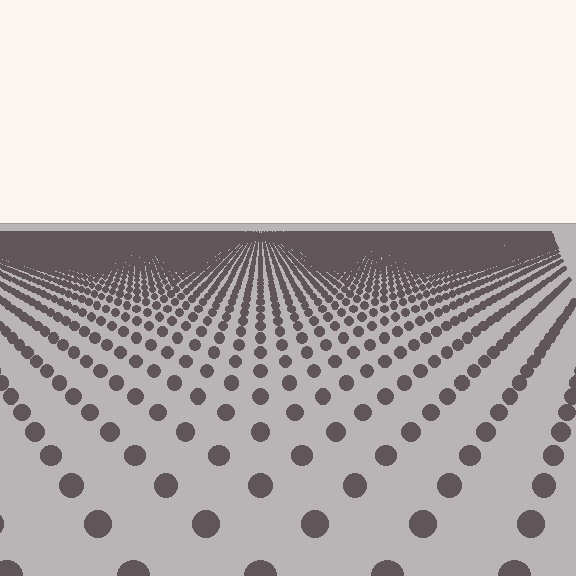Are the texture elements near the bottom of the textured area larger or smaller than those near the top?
Larger. Near the bottom, elements are closer to the viewer and appear at a bigger on-screen size.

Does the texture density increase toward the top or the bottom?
Density increases toward the top.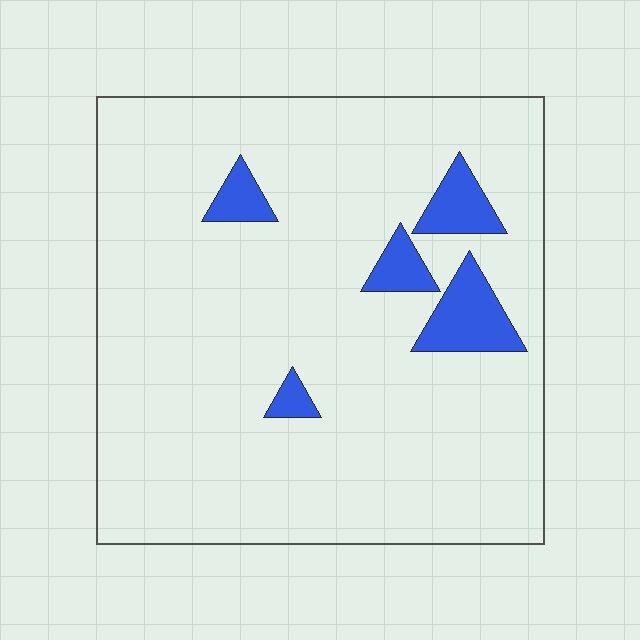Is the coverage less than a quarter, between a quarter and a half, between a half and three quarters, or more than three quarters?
Less than a quarter.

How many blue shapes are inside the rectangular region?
5.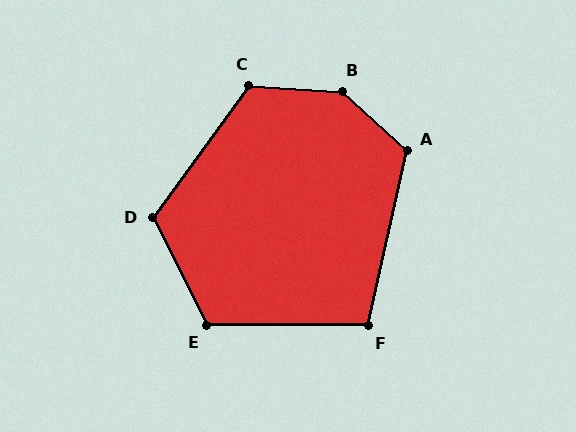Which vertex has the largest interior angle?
B, at approximately 141 degrees.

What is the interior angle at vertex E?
Approximately 117 degrees (obtuse).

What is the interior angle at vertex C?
Approximately 123 degrees (obtuse).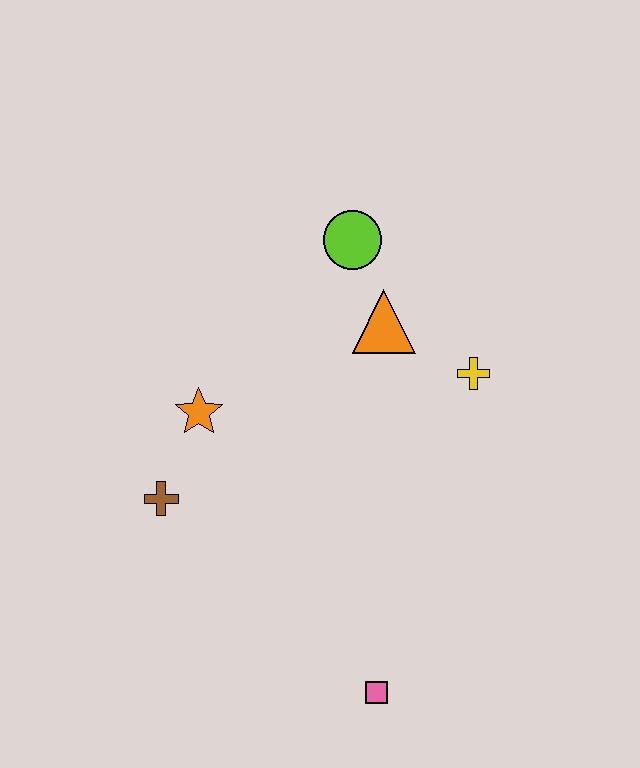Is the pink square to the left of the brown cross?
No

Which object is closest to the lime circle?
The orange triangle is closest to the lime circle.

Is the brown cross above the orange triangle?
No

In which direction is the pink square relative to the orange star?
The pink square is below the orange star.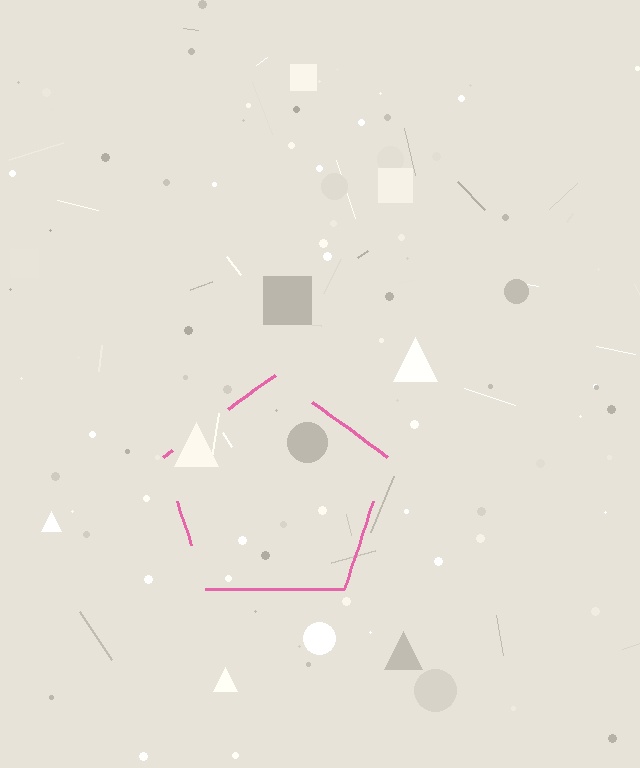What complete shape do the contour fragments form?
The contour fragments form a pentagon.